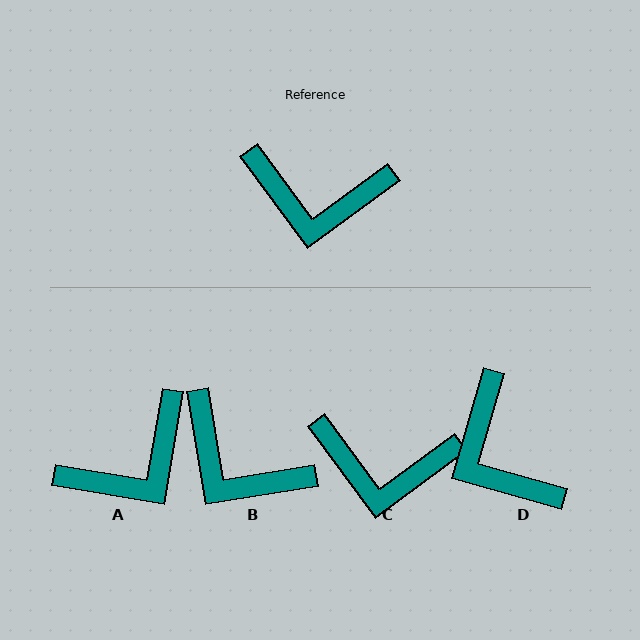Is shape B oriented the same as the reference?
No, it is off by about 27 degrees.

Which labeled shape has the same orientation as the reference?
C.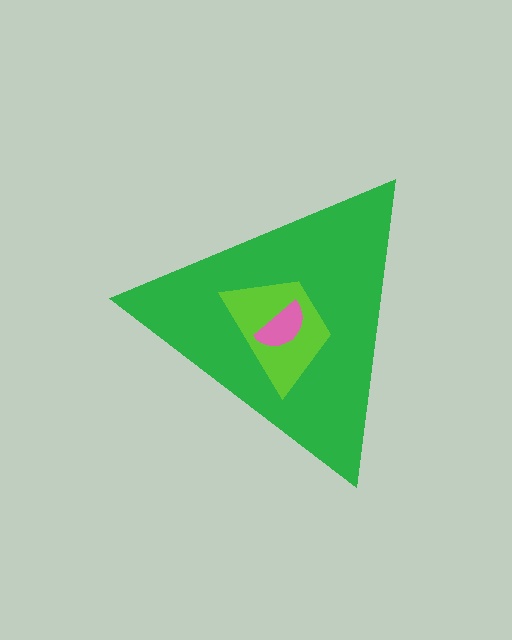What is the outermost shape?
The green triangle.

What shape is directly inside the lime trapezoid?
The pink semicircle.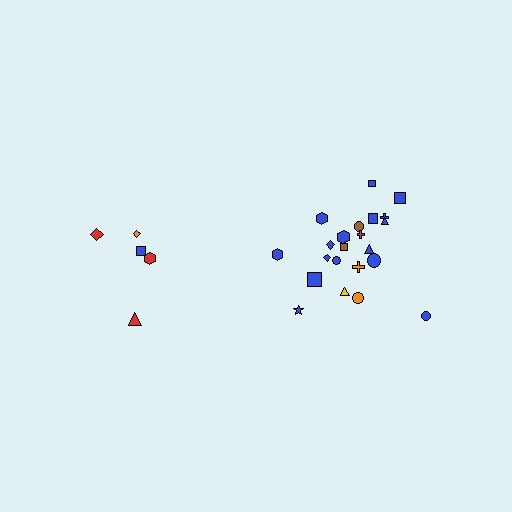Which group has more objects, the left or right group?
The right group.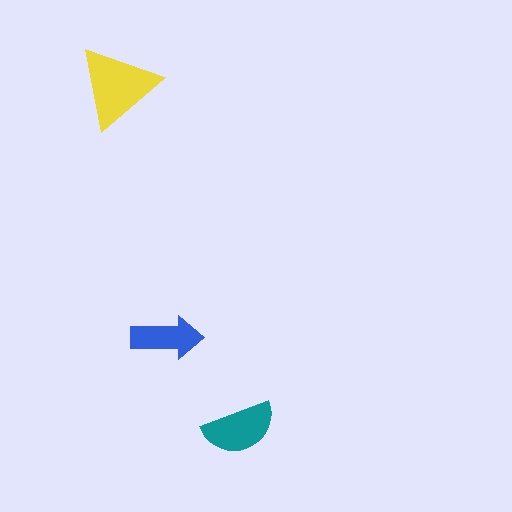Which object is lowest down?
The teal semicircle is bottommost.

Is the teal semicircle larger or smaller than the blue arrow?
Larger.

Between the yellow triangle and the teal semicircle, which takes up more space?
The yellow triangle.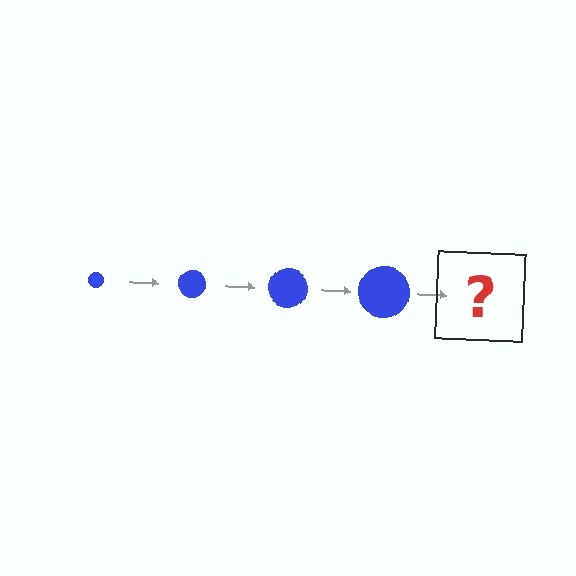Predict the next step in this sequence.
The next step is a blue circle, larger than the previous one.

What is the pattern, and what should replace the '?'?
The pattern is that the circle gets progressively larger each step. The '?' should be a blue circle, larger than the previous one.